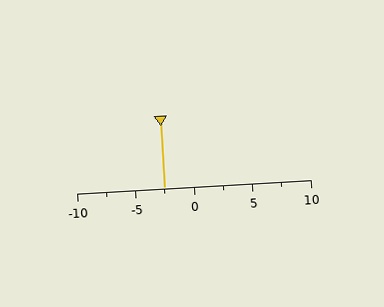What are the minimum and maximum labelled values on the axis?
The axis runs from -10 to 10.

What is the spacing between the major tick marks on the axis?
The major ticks are spaced 5 apart.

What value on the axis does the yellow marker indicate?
The marker indicates approximately -2.5.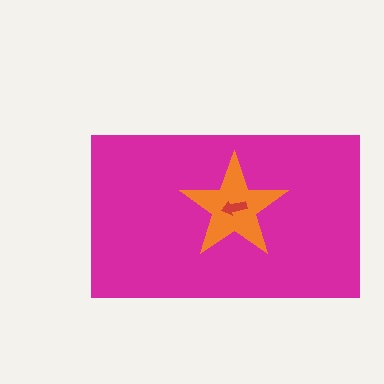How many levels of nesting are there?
3.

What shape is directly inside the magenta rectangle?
The orange star.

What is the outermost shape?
The magenta rectangle.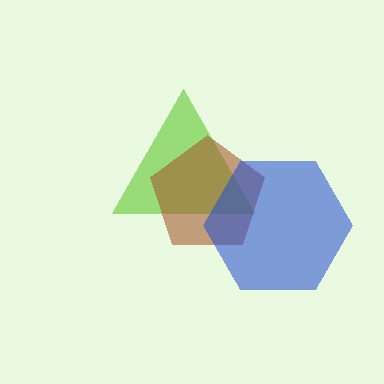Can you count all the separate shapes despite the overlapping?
Yes, there are 3 separate shapes.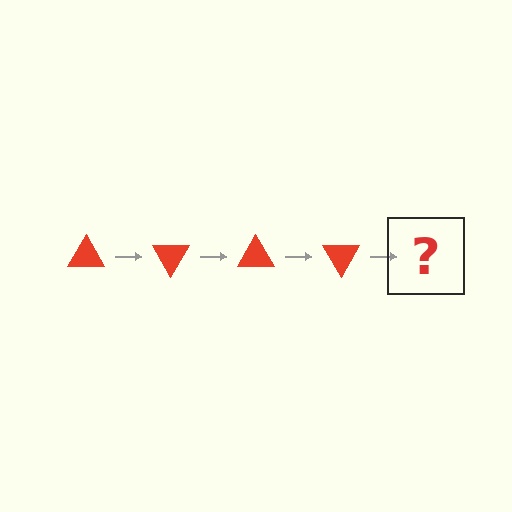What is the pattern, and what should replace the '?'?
The pattern is that the triangle rotates 60 degrees each step. The '?' should be a red triangle rotated 240 degrees.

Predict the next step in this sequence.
The next step is a red triangle rotated 240 degrees.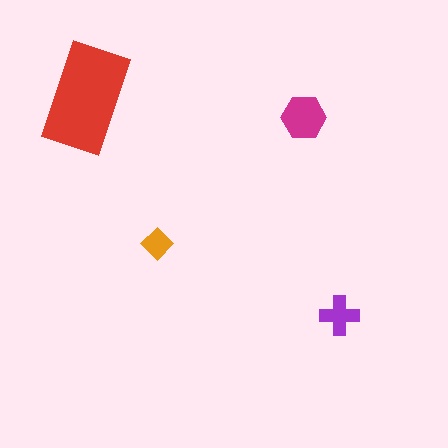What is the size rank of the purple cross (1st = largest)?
3rd.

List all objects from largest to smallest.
The red rectangle, the magenta hexagon, the purple cross, the orange diamond.